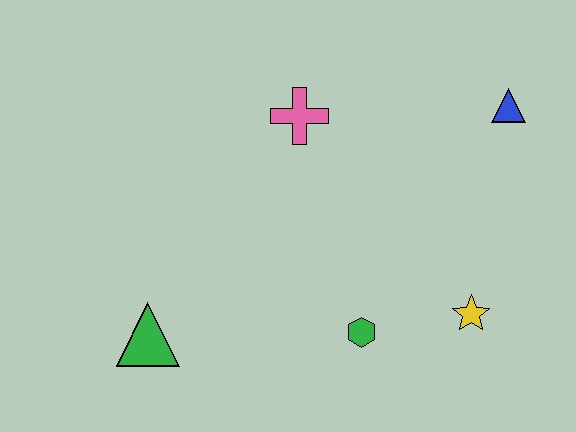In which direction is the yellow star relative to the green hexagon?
The yellow star is to the right of the green hexagon.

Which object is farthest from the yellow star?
The green triangle is farthest from the yellow star.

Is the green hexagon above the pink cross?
No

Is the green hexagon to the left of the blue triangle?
Yes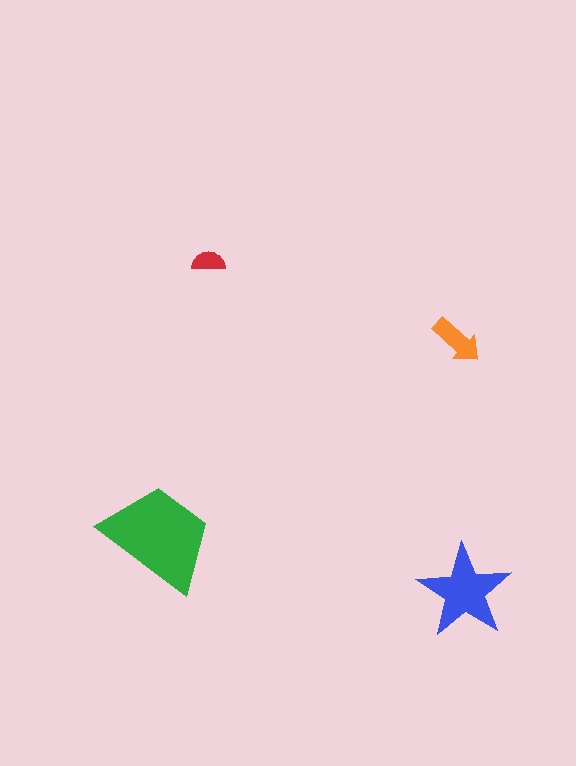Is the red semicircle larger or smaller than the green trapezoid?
Smaller.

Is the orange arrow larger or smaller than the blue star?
Smaller.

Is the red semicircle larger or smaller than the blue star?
Smaller.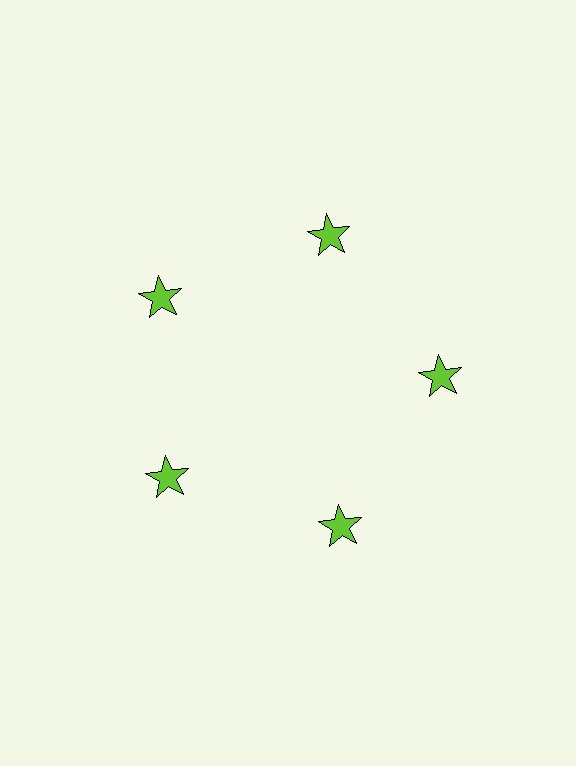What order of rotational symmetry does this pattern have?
This pattern has 5-fold rotational symmetry.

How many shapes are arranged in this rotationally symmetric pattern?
There are 5 shapes, arranged in 5 groups of 1.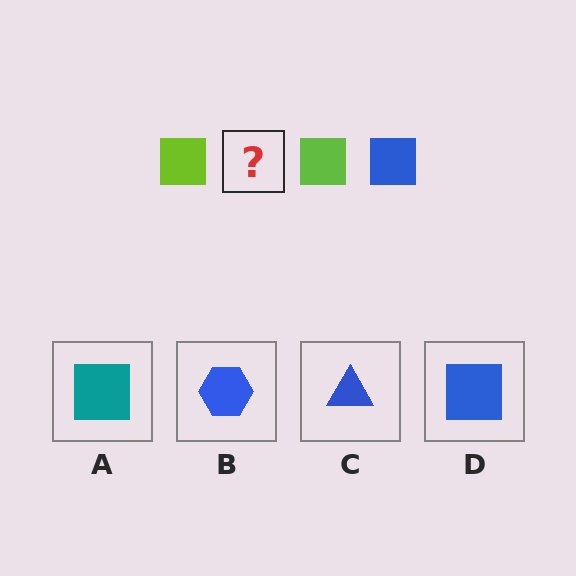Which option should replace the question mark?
Option D.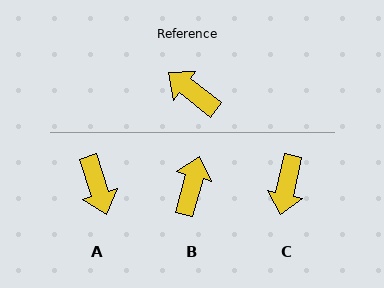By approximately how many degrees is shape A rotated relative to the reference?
Approximately 145 degrees counter-clockwise.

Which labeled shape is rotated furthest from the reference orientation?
A, about 145 degrees away.